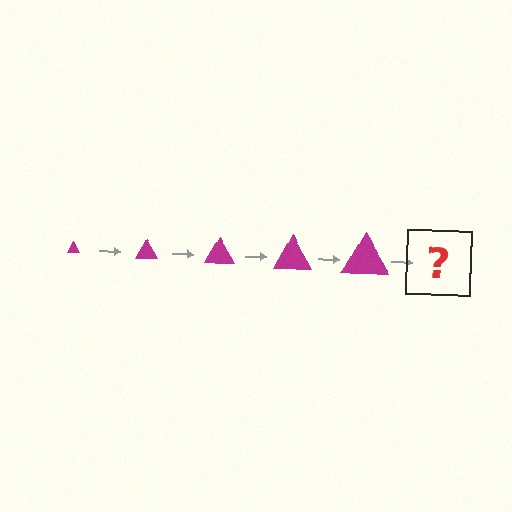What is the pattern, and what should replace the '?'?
The pattern is that the triangle gets progressively larger each step. The '?' should be a magenta triangle, larger than the previous one.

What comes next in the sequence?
The next element should be a magenta triangle, larger than the previous one.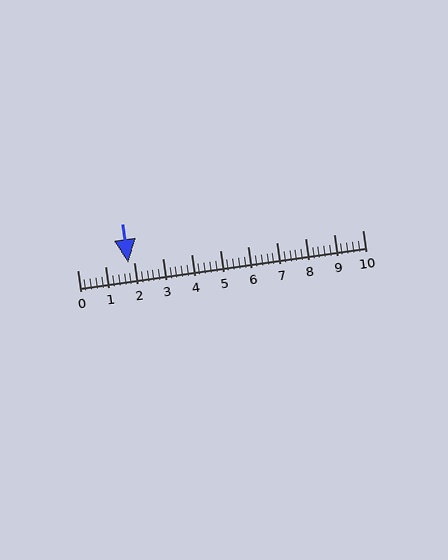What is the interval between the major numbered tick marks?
The major tick marks are spaced 1 units apart.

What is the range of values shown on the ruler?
The ruler shows values from 0 to 10.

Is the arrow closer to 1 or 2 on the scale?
The arrow is closer to 2.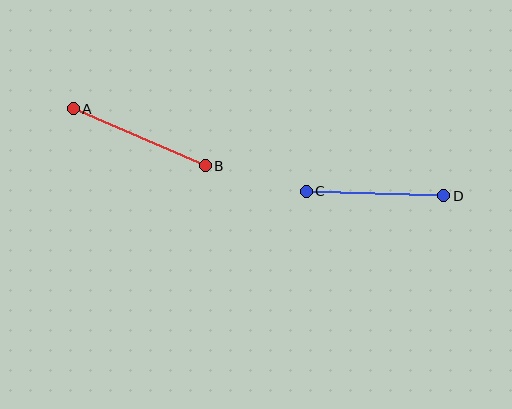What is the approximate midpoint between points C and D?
The midpoint is at approximately (375, 193) pixels.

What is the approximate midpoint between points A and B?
The midpoint is at approximately (139, 137) pixels.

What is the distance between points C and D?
The distance is approximately 138 pixels.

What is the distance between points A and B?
The distance is approximately 144 pixels.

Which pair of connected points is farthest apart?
Points A and B are farthest apart.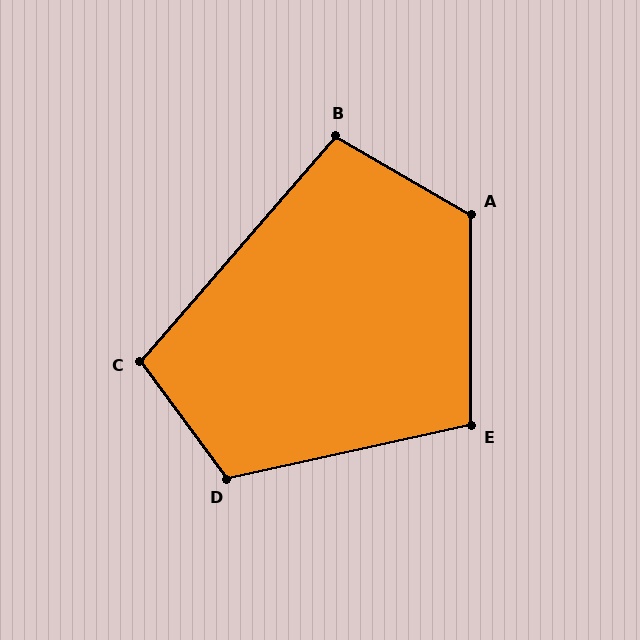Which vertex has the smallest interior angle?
B, at approximately 101 degrees.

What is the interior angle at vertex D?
Approximately 114 degrees (obtuse).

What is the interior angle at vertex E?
Approximately 102 degrees (obtuse).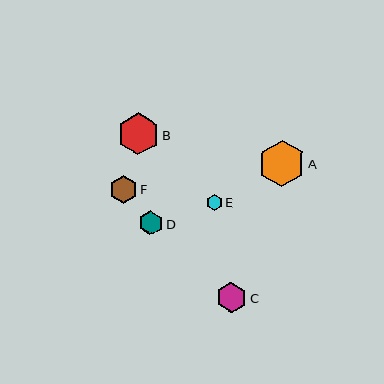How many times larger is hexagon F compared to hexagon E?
Hexagon F is approximately 1.8 times the size of hexagon E.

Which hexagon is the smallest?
Hexagon E is the smallest with a size of approximately 15 pixels.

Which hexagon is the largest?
Hexagon A is the largest with a size of approximately 46 pixels.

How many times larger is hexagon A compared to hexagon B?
Hexagon A is approximately 1.1 times the size of hexagon B.